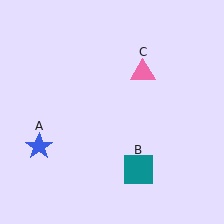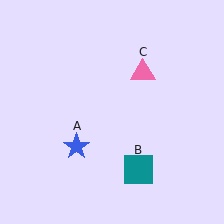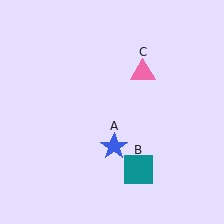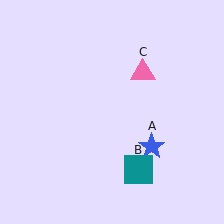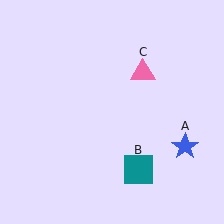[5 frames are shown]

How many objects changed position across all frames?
1 object changed position: blue star (object A).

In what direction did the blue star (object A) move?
The blue star (object A) moved right.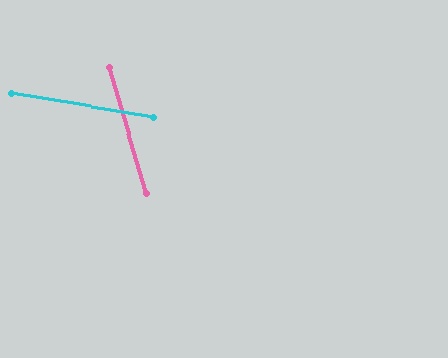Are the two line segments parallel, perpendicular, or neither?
Neither parallel nor perpendicular — they differ by about 64°.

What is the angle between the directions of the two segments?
Approximately 64 degrees.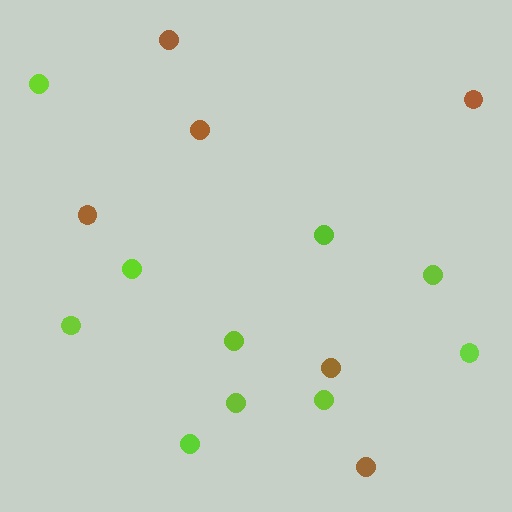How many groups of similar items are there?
There are 2 groups: one group of lime circles (10) and one group of brown circles (6).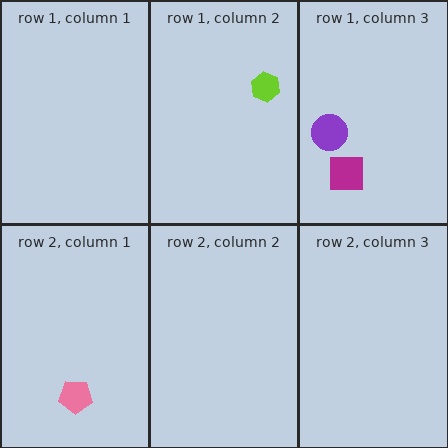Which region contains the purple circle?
The row 1, column 3 region.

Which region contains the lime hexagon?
The row 1, column 2 region.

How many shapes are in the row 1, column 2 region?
1.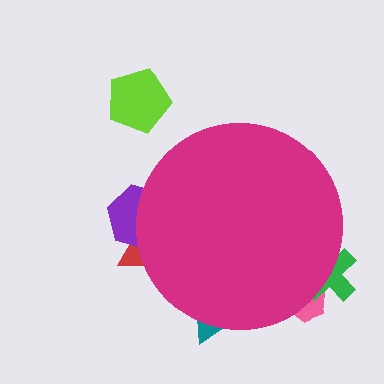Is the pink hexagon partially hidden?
Yes, the pink hexagon is partially hidden behind the magenta circle.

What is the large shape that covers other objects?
A magenta circle.